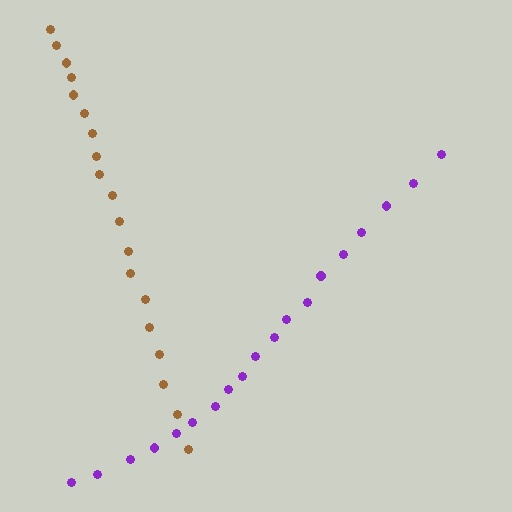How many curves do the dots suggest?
There are 2 distinct paths.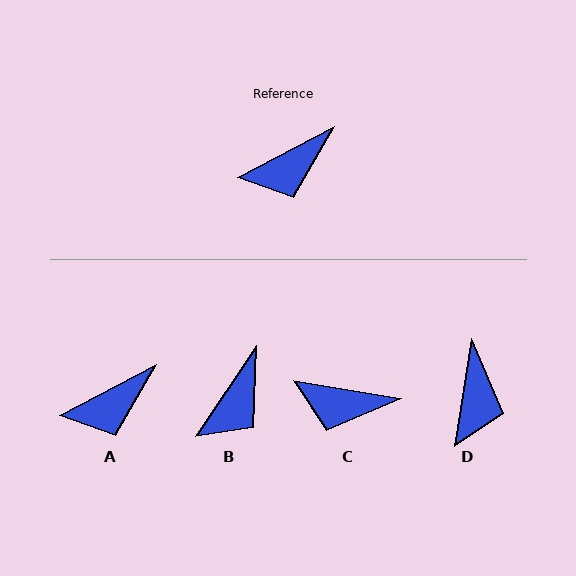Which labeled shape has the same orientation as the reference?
A.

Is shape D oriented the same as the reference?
No, it is off by about 53 degrees.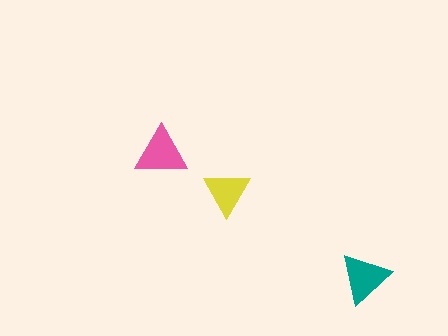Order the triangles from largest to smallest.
the pink one, the teal one, the yellow one.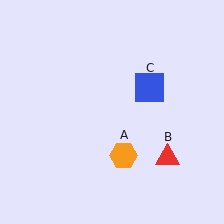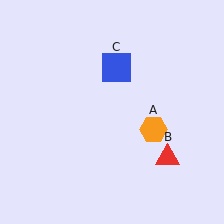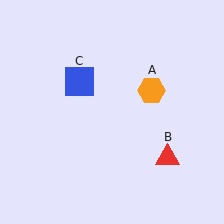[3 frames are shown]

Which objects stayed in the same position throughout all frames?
Red triangle (object B) remained stationary.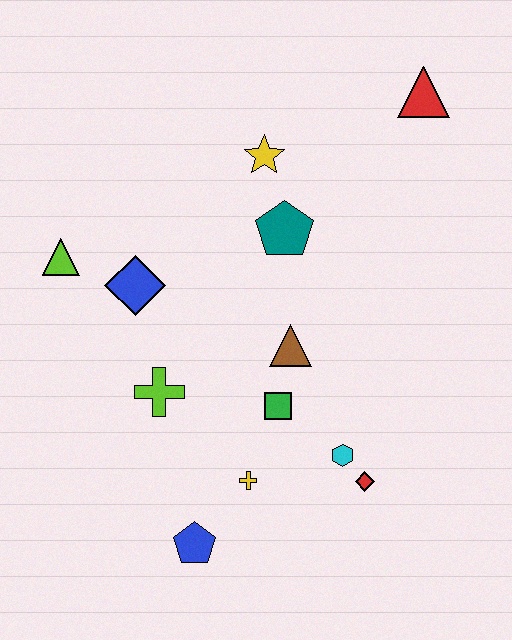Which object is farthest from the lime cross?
The red triangle is farthest from the lime cross.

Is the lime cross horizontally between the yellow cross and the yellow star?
No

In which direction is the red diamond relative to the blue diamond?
The red diamond is to the right of the blue diamond.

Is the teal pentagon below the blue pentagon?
No